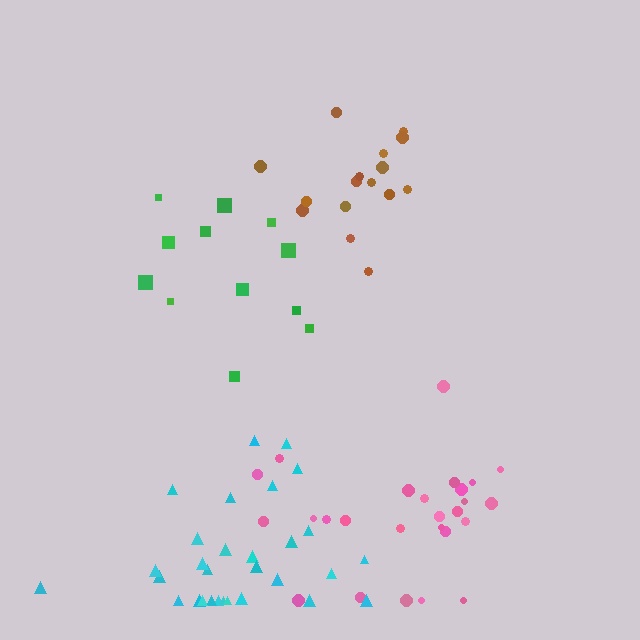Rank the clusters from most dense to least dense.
brown, cyan, pink, green.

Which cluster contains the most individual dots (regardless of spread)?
Cyan (30).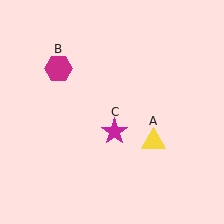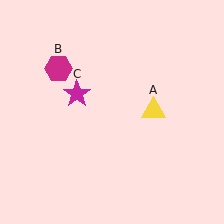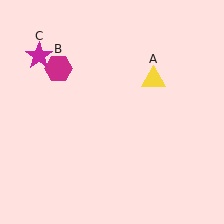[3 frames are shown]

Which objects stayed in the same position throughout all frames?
Magenta hexagon (object B) remained stationary.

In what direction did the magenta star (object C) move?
The magenta star (object C) moved up and to the left.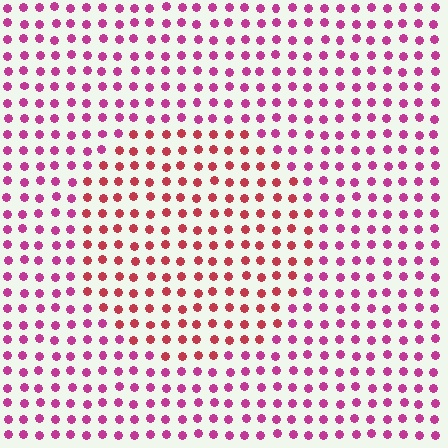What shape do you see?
I see a circle.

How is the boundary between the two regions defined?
The boundary is defined purely by a slight shift in hue (about 33 degrees). Spacing, size, and orientation are identical on both sides.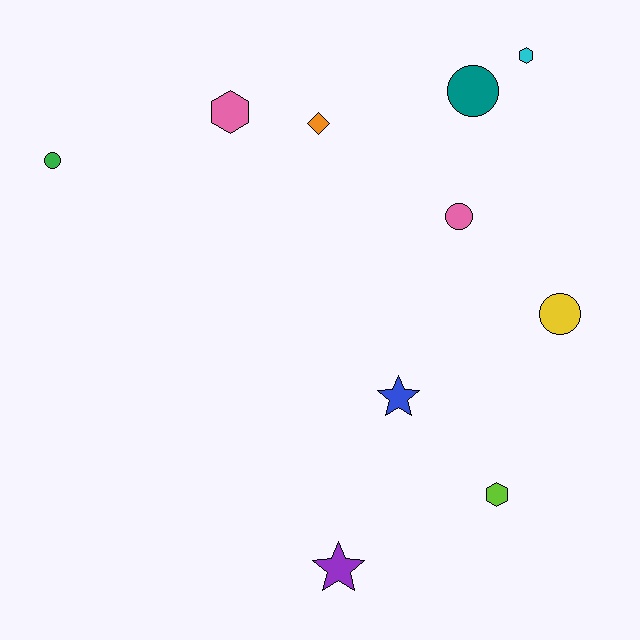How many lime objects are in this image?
There is 1 lime object.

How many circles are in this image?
There are 4 circles.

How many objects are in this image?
There are 10 objects.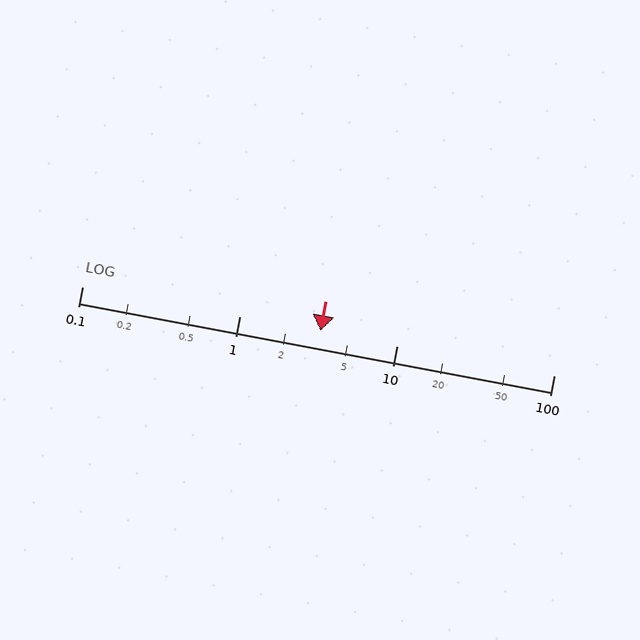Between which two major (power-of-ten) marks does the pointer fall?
The pointer is between 1 and 10.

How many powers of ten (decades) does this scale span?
The scale spans 3 decades, from 0.1 to 100.